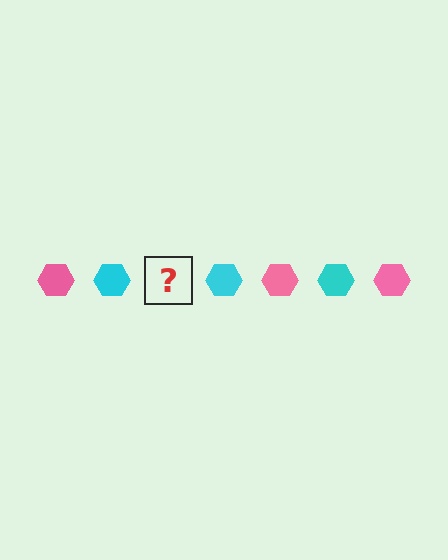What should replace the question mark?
The question mark should be replaced with a pink hexagon.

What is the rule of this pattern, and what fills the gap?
The rule is that the pattern cycles through pink, cyan hexagons. The gap should be filled with a pink hexagon.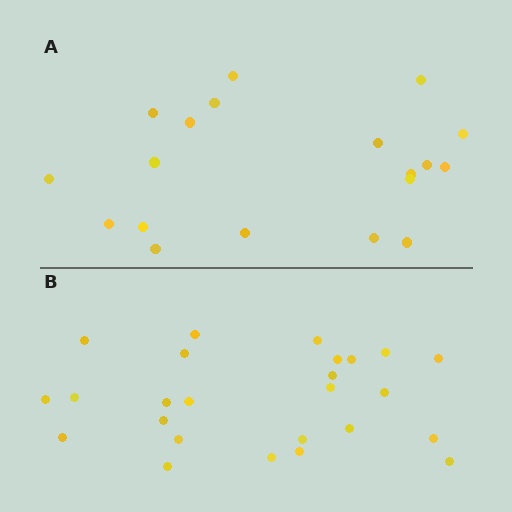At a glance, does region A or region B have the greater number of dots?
Region B (the bottom region) has more dots.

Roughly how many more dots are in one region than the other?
Region B has about 6 more dots than region A.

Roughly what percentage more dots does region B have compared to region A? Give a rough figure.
About 30% more.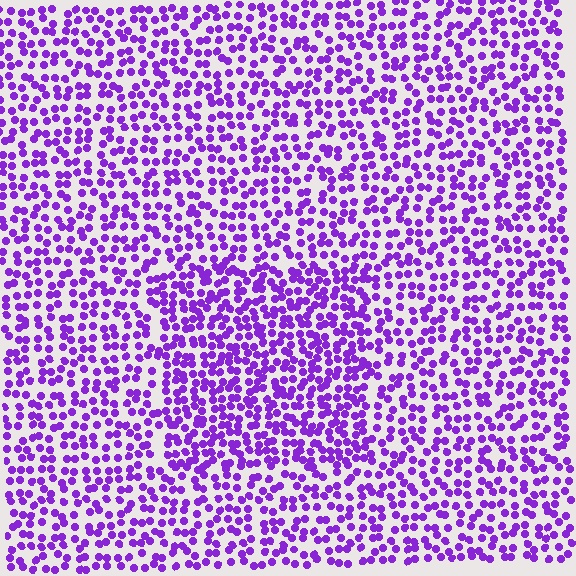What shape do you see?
I see a rectangle.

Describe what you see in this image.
The image contains small purple elements arranged at two different densities. A rectangle-shaped region is visible where the elements are more densely packed than the surrounding area.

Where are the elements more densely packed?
The elements are more densely packed inside the rectangle boundary.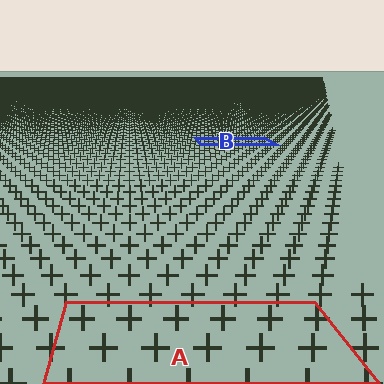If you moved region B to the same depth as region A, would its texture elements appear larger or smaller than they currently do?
They would appear larger. At a closer depth, the same texture elements are projected at a bigger on-screen size.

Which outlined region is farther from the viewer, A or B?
Region B is farther from the viewer — the texture elements inside it appear smaller and more densely packed.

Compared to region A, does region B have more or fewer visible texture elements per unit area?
Region B has more texture elements per unit area — they are packed more densely because it is farther away.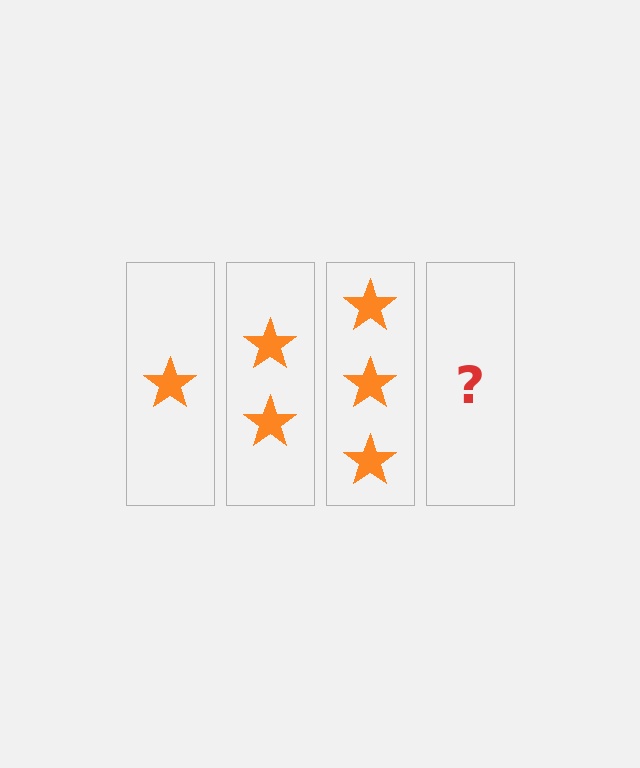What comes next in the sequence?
The next element should be 4 stars.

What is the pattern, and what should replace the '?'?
The pattern is that each step adds one more star. The '?' should be 4 stars.